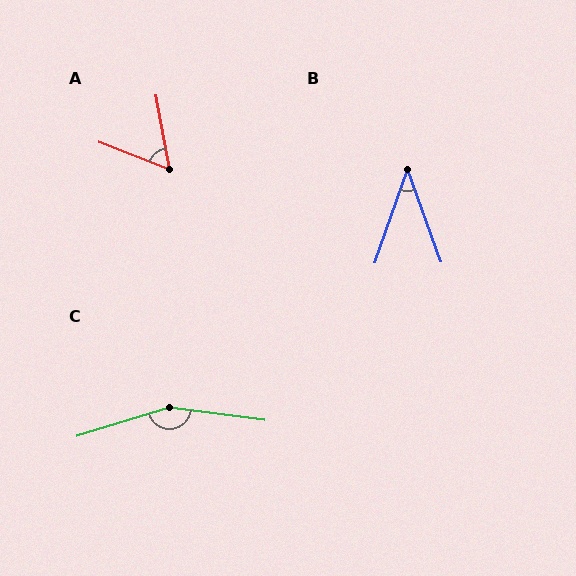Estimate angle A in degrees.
Approximately 58 degrees.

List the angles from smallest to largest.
B (39°), A (58°), C (156°).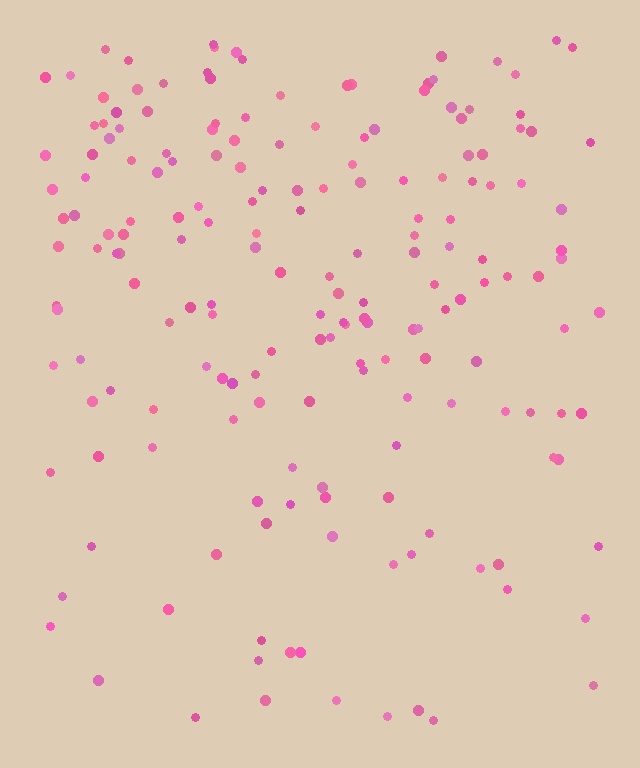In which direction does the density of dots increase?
From bottom to top, with the top side densest.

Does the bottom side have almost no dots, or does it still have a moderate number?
Still a moderate number, just noticeably fewer than the top.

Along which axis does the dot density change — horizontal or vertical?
Vertical.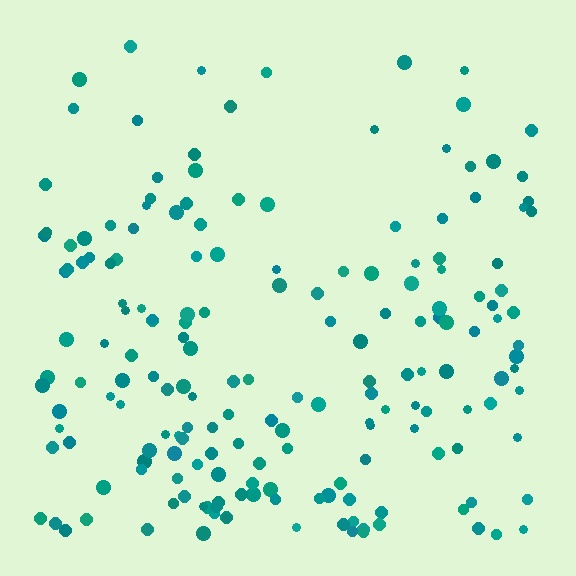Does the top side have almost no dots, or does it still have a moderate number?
Still a moderate number, just noticeably fewer than the bottom.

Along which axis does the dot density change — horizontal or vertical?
Vertical.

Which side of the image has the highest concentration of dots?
The bottom.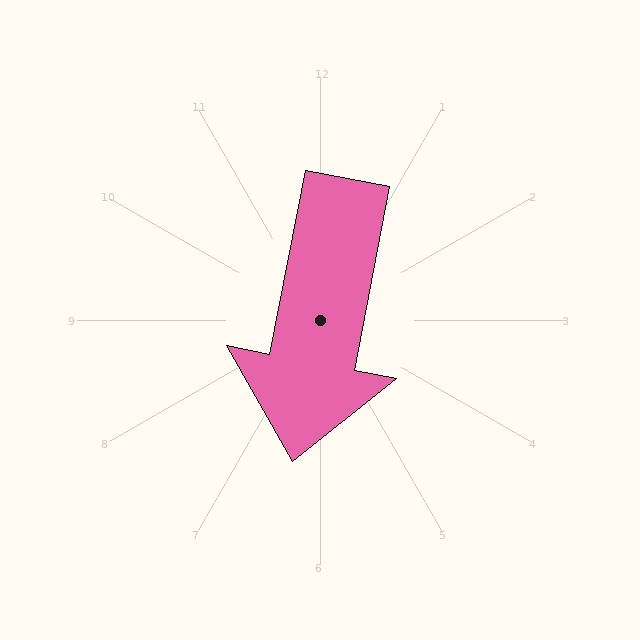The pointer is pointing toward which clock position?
Roughly 6 o'clock.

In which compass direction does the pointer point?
South.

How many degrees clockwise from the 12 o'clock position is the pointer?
Approximately 191 degrees.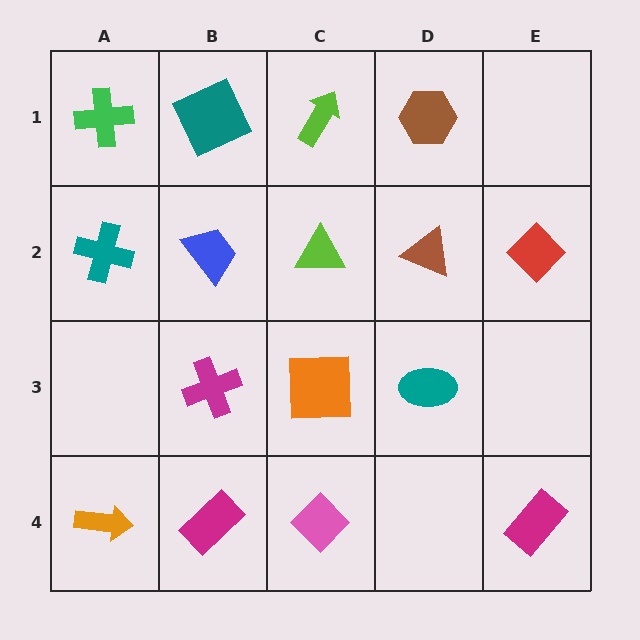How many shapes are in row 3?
3 shapes.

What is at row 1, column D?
A brown hexagon.